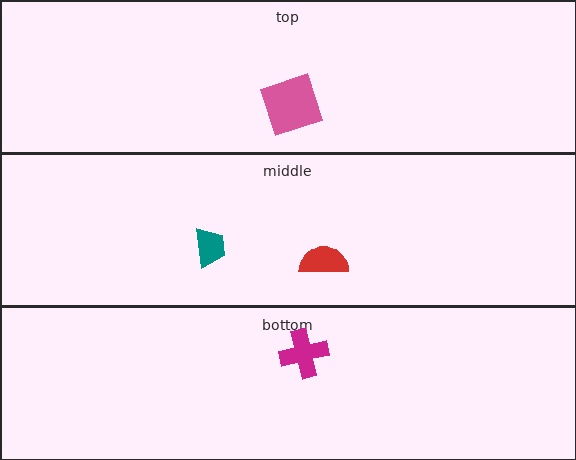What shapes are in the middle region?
The red semicircle, the teal trapezoid.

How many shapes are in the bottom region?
1.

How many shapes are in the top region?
1.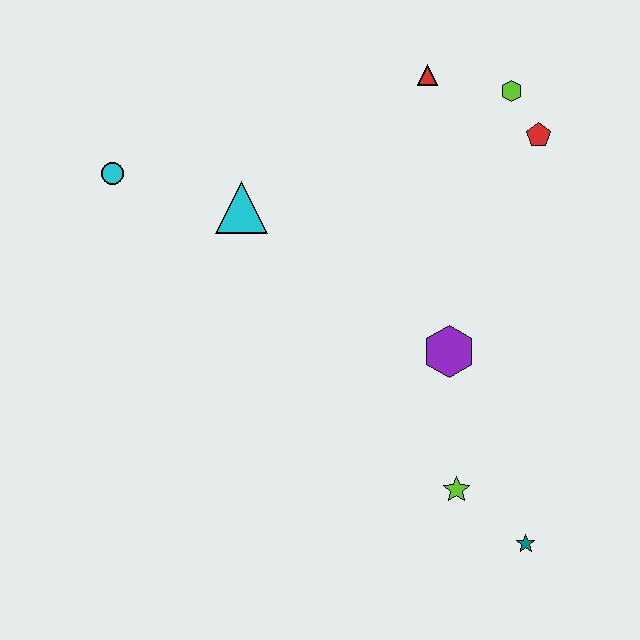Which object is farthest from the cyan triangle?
The teal star is farthest from the cyan triangle.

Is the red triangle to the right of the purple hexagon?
No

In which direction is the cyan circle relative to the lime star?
The cyan circle is to the left of the lime star.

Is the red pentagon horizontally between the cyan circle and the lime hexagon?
No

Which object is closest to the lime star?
The teal star is closest to the lime star.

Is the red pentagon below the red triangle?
Yes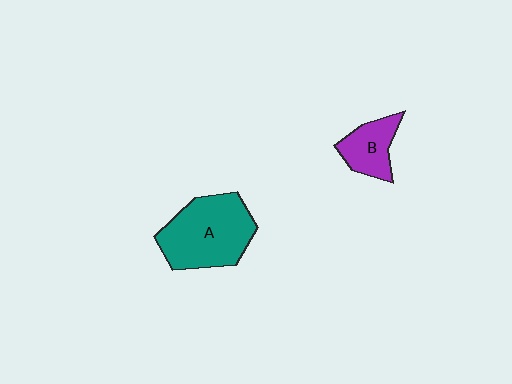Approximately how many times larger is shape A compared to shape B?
Approximately 2.1 times.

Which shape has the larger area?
Shape A (teal).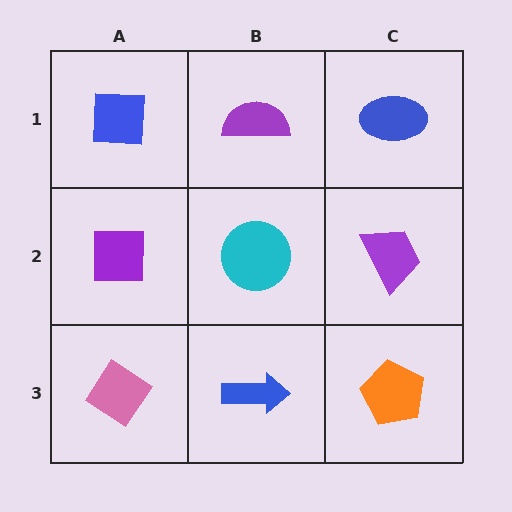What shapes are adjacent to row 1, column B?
A cyan circle (row 2, column B), a blue square (row 1, column A), a blue ellipse (row 1, column C).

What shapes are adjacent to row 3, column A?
A purple square (row 2, column A), a blue arrow (row 3, column B).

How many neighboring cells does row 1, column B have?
3.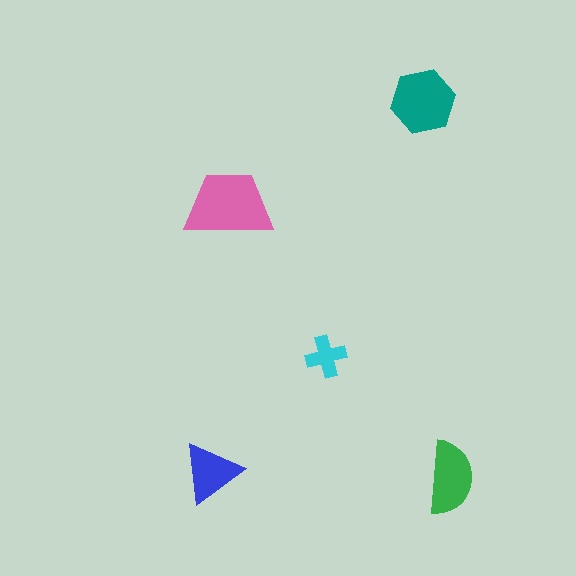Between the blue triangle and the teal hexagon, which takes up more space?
The teal hexagon.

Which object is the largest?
The pink trapezoid.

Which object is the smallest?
The cyan cross.